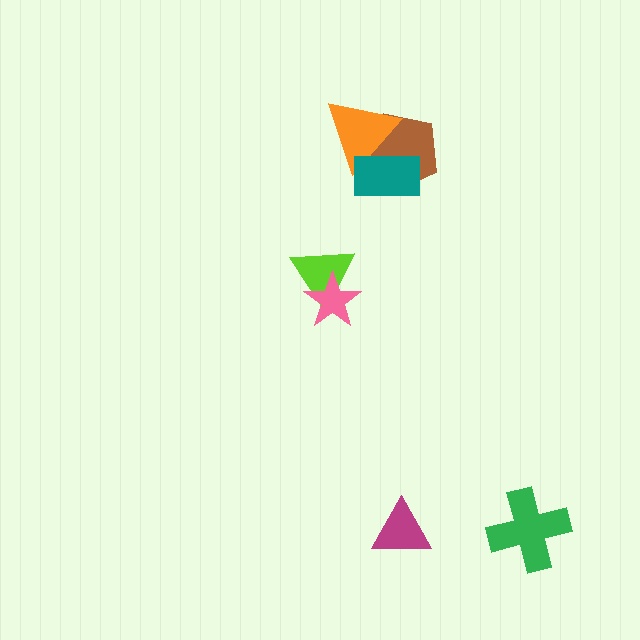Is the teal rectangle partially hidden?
No, no other shape covers it.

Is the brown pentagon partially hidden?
Yes, it is partially covered by another shape.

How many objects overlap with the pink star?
1 object overlaps with the pink star.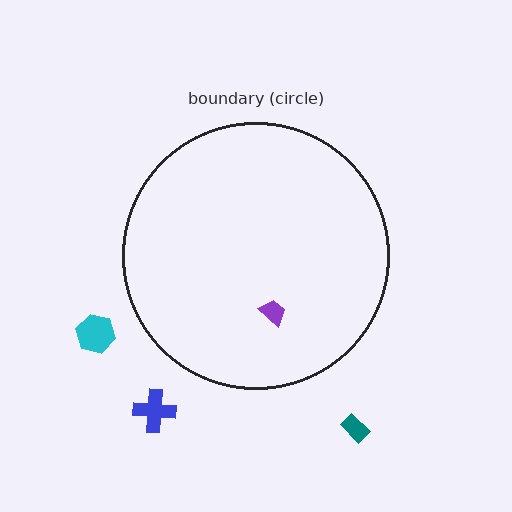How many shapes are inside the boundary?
1 inside, 3 outside.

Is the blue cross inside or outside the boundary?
Outside.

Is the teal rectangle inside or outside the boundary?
Outside.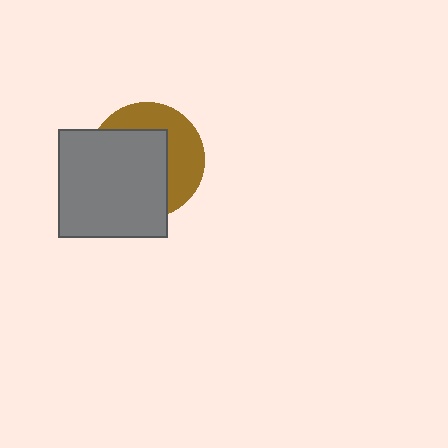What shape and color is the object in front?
The object in front is a gray square.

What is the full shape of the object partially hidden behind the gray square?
The partially hidden object is a brown circle.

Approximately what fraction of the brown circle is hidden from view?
Roughly 58% of the brown circle is hidden behind the gray square.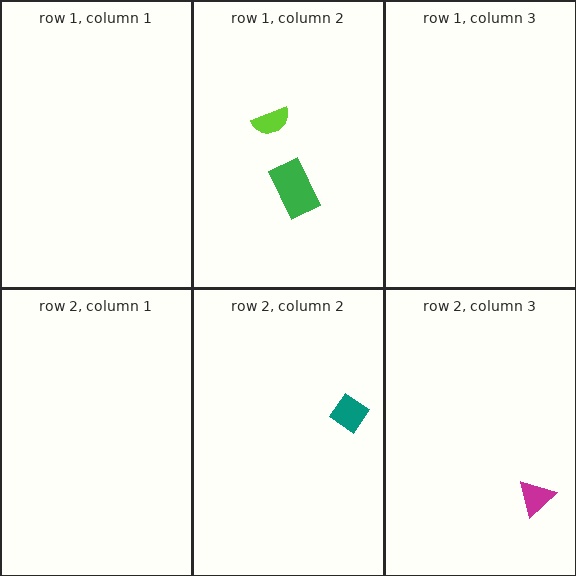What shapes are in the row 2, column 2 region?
The teal diamond.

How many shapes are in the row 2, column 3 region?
1.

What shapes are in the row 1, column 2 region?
The green rectangle, the lime semicircle.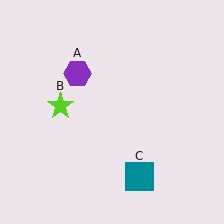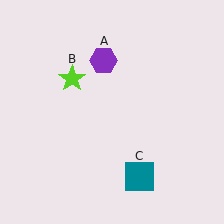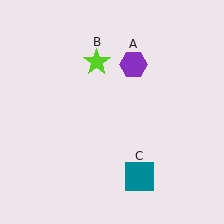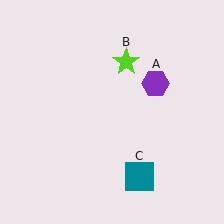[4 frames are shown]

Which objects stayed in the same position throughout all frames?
Teal square (object C) remained stationary.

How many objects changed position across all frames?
2 objects changed position: purple hexagon (object A), lime star (object B).